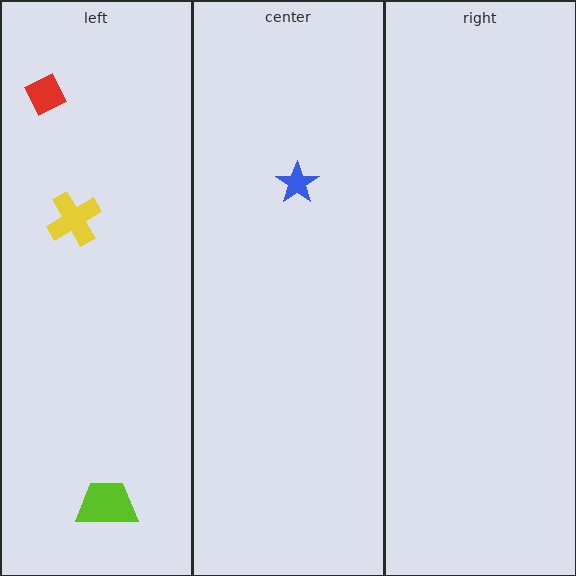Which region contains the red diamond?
The left region.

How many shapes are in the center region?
1.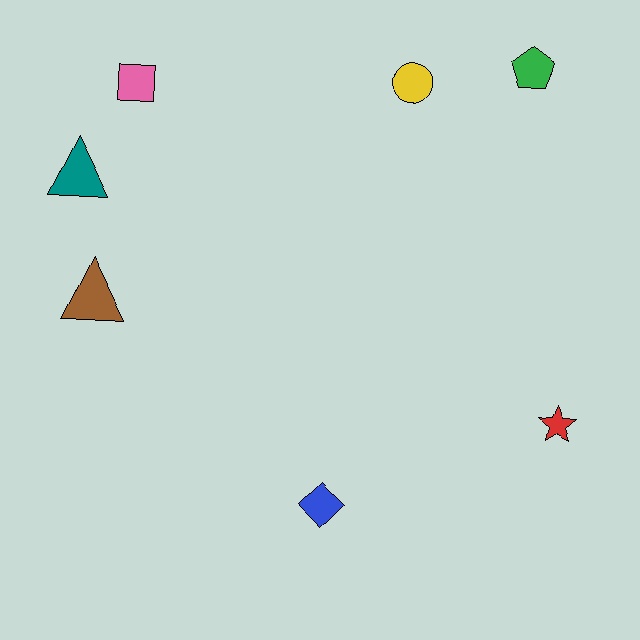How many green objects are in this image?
There is 1 green object.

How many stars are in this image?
There is 1 star.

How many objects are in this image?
There are 7 objects.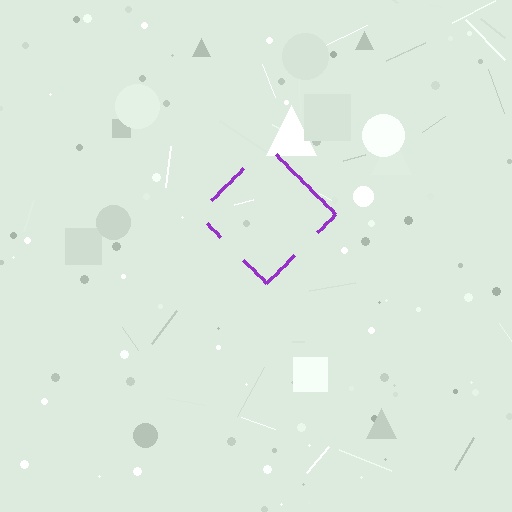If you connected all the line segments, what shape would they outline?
They would outline a diamond.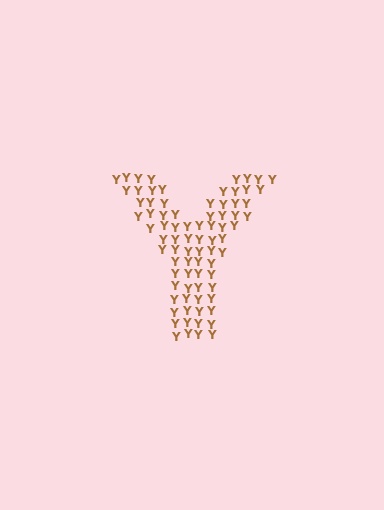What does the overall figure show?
The overall figure shows the letter Y.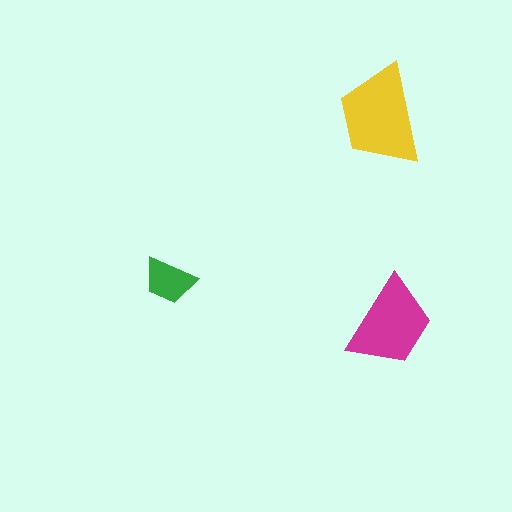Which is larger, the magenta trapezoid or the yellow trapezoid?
The yellow one.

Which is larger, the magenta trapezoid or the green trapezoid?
The magenta one.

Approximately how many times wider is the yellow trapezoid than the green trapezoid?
About 2 times wider.